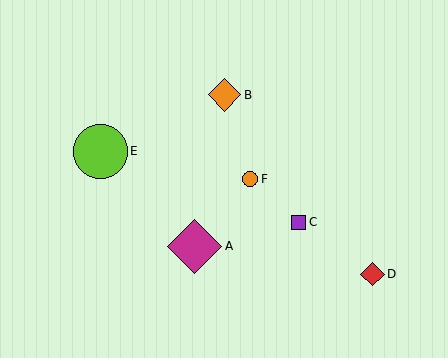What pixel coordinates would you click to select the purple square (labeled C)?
Click at (299, 222) to select the purple square C.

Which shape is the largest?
The magenta diamond (labeled A) is the largest.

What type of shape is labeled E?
Shape E is a lime circle.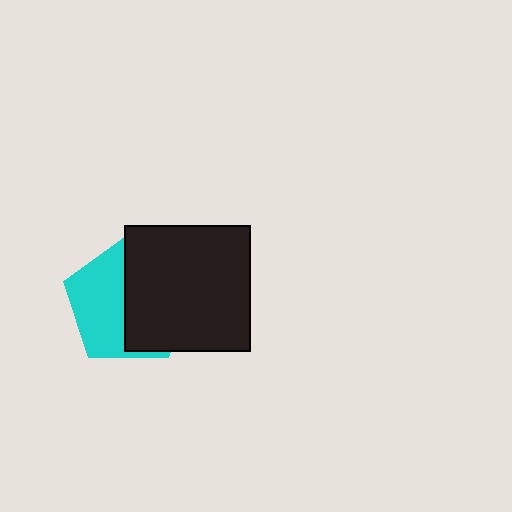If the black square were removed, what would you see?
You would see the complete cyan pentagon.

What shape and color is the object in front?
The object in front is a black square.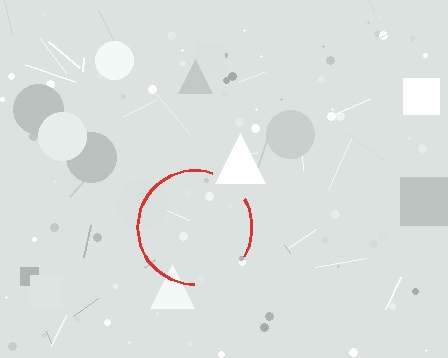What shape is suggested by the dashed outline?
The dashed outline suggests a circle.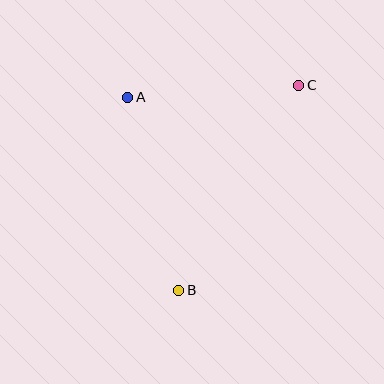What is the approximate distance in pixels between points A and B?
The distance between A and B is approximately 200 pixels.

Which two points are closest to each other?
Points A and C are closest to each other.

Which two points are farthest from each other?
Points B and C are farthest from each other.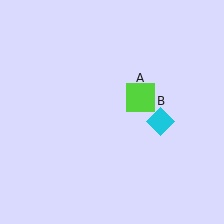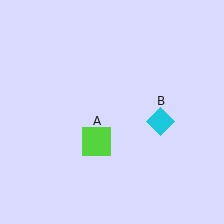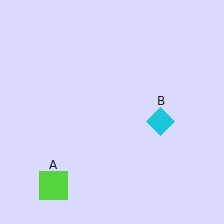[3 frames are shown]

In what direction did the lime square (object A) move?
The lime square (object A) moved down and to the left.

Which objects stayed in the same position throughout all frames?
Cyan diamond (object B) remained stationary.